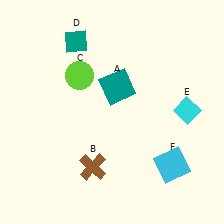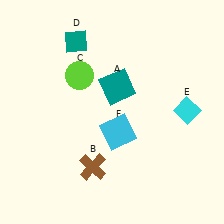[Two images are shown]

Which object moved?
The cyan square (F) moved left.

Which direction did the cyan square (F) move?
The cyan square (F) moved left.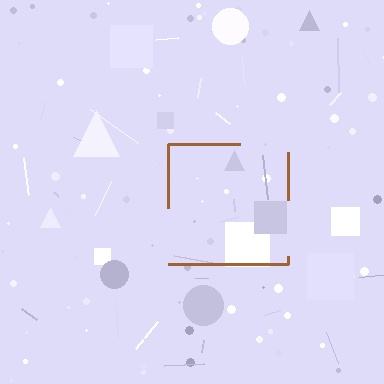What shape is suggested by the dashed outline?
The dashed outline suggests a square.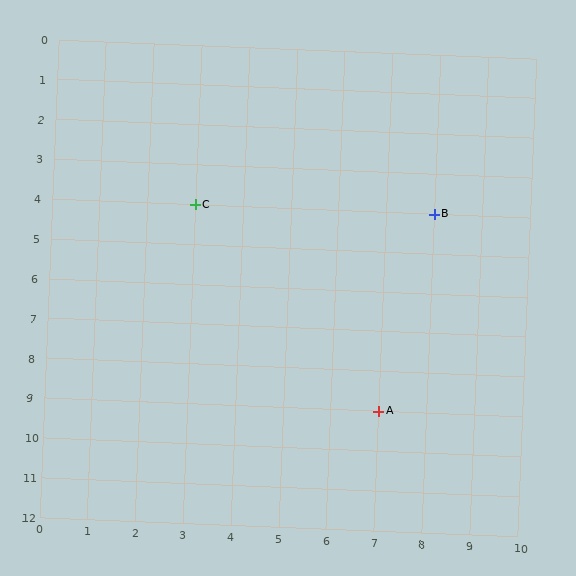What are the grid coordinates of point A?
Point A is at grid coordinates (7, 9).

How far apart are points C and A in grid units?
Points C and A are 4 columns and 5 rows apart (about 6.4 grid units diagonally).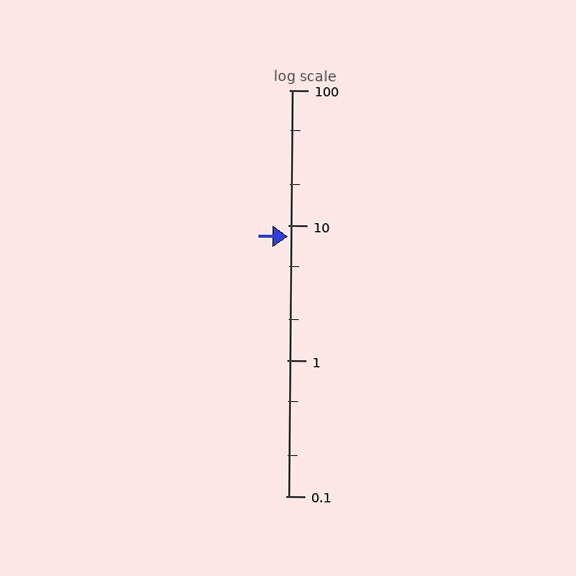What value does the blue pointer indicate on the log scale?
The pointer indicates approximately 8.2.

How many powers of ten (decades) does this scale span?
The scale spans 3 decades, from 0.1 to 100.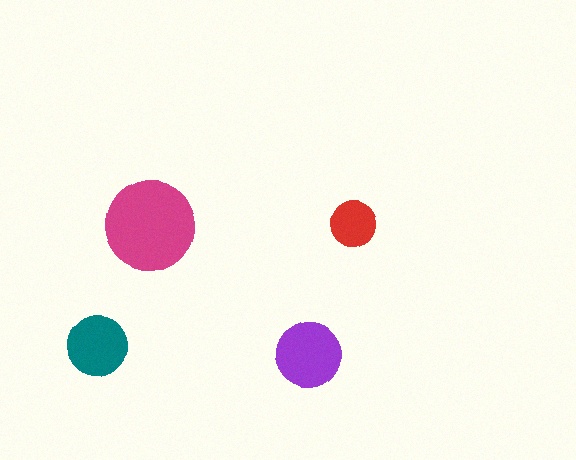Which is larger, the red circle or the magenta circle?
The magenta one.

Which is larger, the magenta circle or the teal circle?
The magenta one.